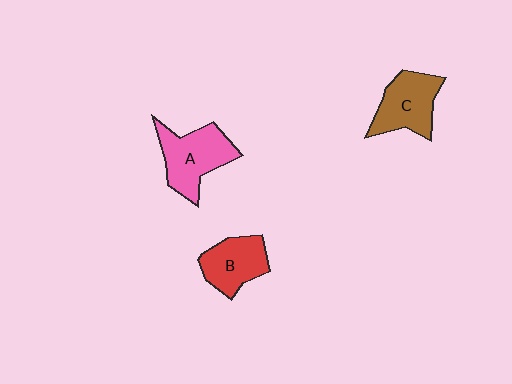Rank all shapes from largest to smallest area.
From largest to smallest: A (pink), C (brown), B (red).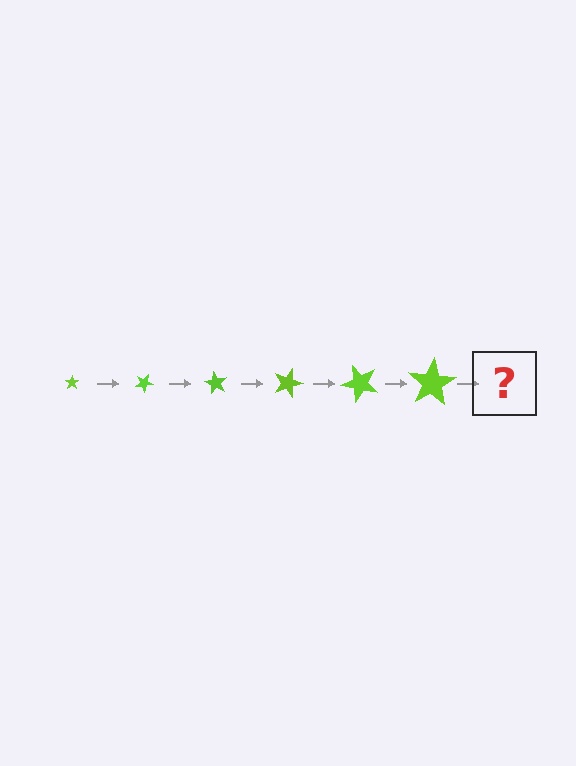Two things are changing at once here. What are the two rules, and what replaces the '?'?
The two rules are that the star grows larger each step and it rotates 30 degrees each step. The '?' should be a star, larger than the previous one and rotated 180 degrees from the start.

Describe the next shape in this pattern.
It should be a star, larger than the previous one and rotated 180 degrees from the start.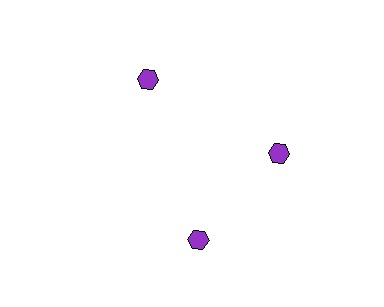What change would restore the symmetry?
The symmetry would be restored by rotating it back into even spacing with its neighbors so that all 3 hexagons sit at equal angles and equal distance from the center.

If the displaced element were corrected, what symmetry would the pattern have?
It would have 3-fold rotational symmetry — the pattern would map onto itself every 120 degrees.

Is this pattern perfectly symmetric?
No. The 3 purple hexagons are arranged in a ring, but one element near the 7 o'clock position is rotated out of alignment along the ring, breaking the 3-fold rotational symmetry.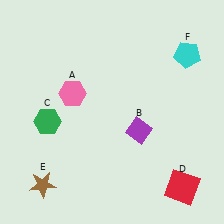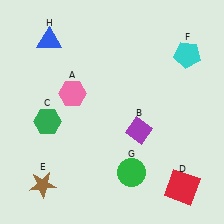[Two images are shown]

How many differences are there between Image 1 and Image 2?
There are 2 differences between the two images.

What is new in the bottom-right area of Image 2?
A green circle (G) was added in the bottom-right area of Image 2.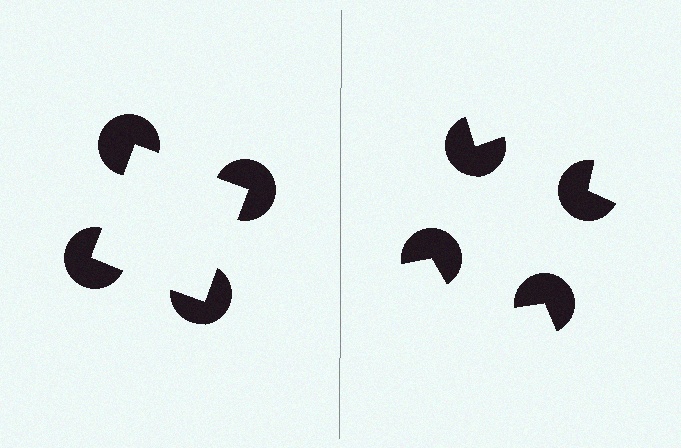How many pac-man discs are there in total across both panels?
8 — 4 on each side.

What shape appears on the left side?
An illusory square.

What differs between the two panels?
The pac-man discs are positioned identically on both sides; only the wedge orientations differ. On the left they align to a square; on the right they are misaligned.